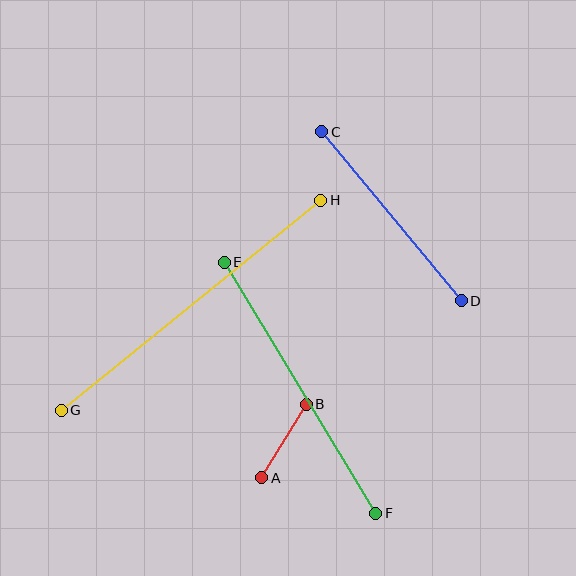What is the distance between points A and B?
The distance is approximately 86 pixels.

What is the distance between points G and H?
The distance is approximately 334 pixels.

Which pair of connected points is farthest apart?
Points G and H are farthest apart.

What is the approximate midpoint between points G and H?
The midpoint is at approximately (191, 305) pixels.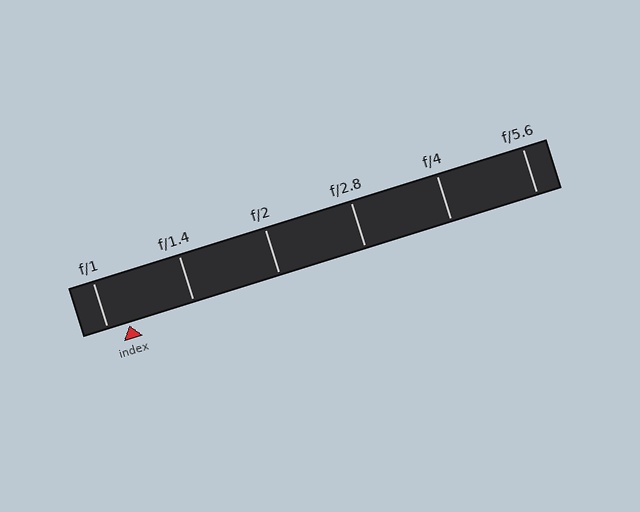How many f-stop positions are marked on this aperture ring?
There are 6 f-stop positions marked.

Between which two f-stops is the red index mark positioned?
The index mark is between f/1 and f/1.4.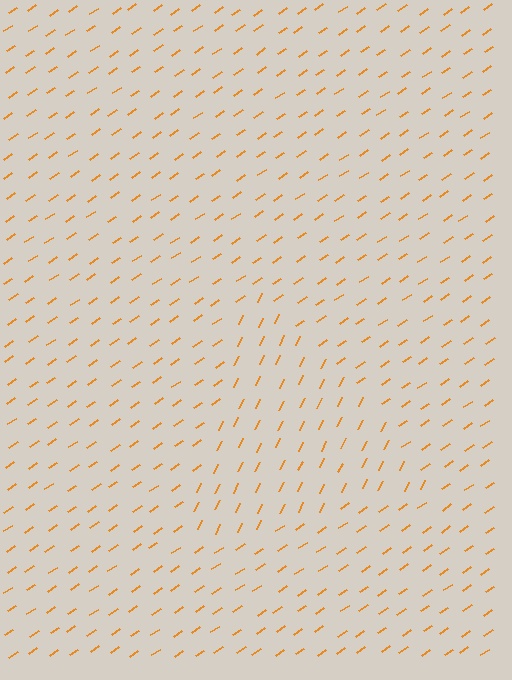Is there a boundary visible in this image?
Yes, there is a texture boundary formed by a change in line orientation.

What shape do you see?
I see a triangle.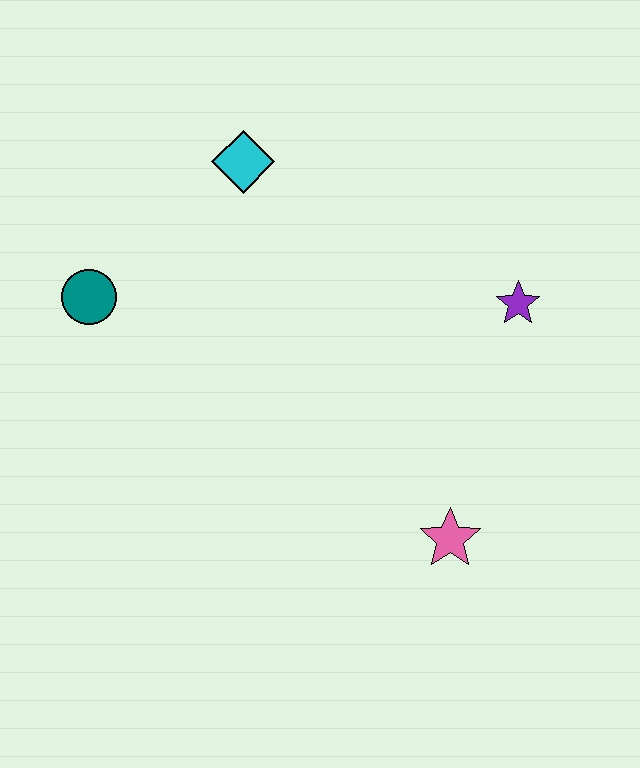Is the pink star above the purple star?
No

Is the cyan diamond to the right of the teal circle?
Yes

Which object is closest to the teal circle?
The cyan diamond is closest to the teal circle.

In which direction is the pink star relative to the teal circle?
The pink star is to the right of the teal circle.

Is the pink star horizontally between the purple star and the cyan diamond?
Yes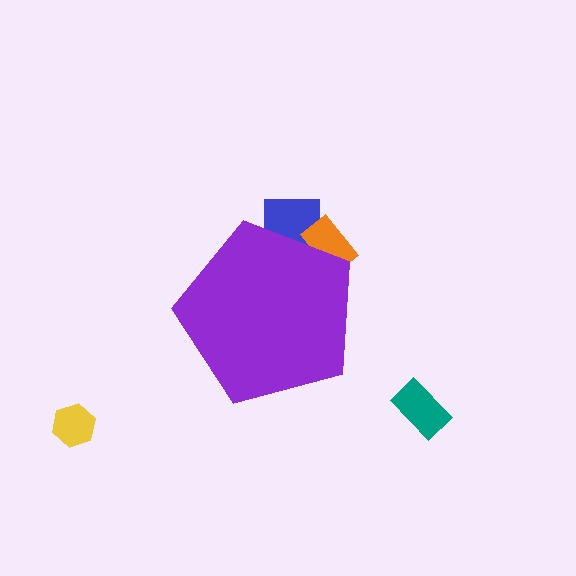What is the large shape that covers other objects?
A purple pentagon.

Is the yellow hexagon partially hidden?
No, the yellow hexagon is fully visible.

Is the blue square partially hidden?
Yes, the blue square is partially hidden behind the purple pentagon.